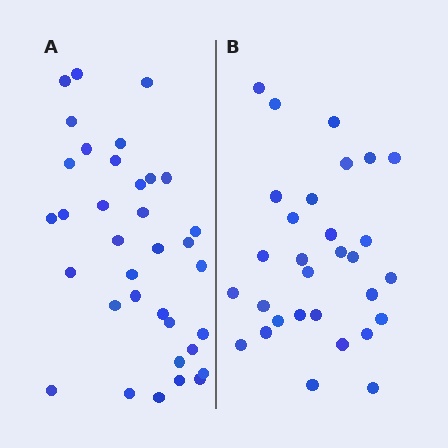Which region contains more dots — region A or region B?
Region A (the left region) has more dots.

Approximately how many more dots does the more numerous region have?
Region A has about 5 more dots than region B.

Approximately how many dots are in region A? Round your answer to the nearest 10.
About 40 dots. (The exact count is 35, which rounds to 40.)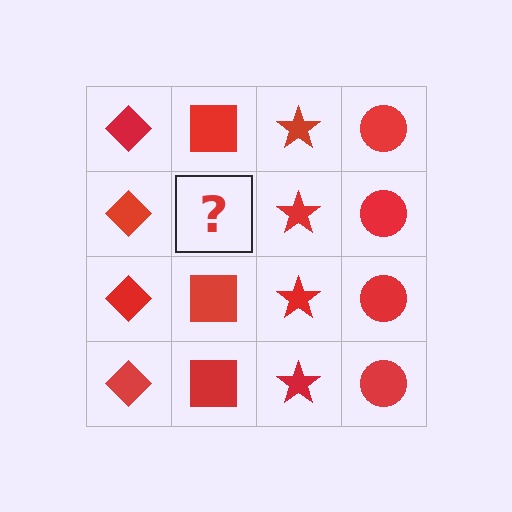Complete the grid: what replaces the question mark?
The question mark should be replaced with a red square.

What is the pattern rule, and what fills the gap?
The rule is that each column has a consistent shape. The gap should be filled with a red square.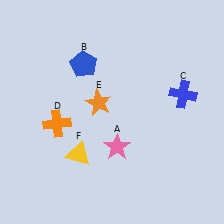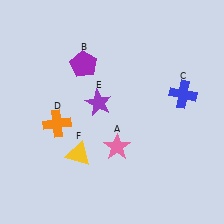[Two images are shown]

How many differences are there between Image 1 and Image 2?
There are 2 differences between the two images.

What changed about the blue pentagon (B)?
In Image 1, B is blue. In Image 2, it changed to purple.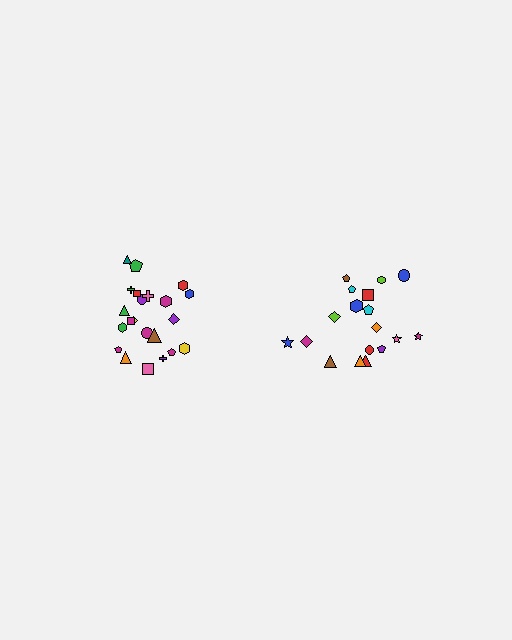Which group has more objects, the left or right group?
The left group.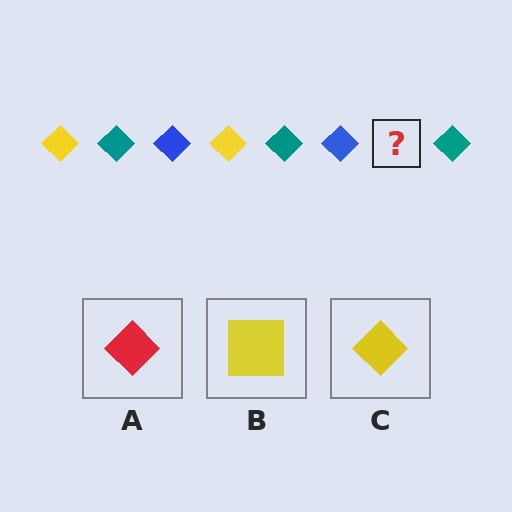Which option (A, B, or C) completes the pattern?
C.